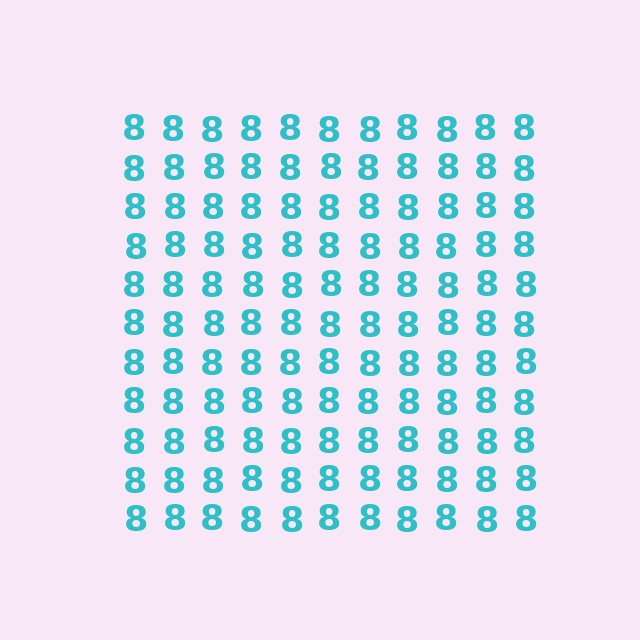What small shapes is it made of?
It is made of small digit 8's.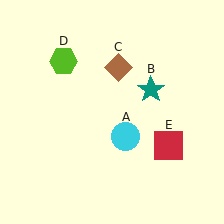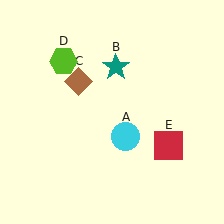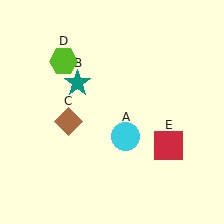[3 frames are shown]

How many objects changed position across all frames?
2 objects changed position: teal star (object B), brown diamond (object C).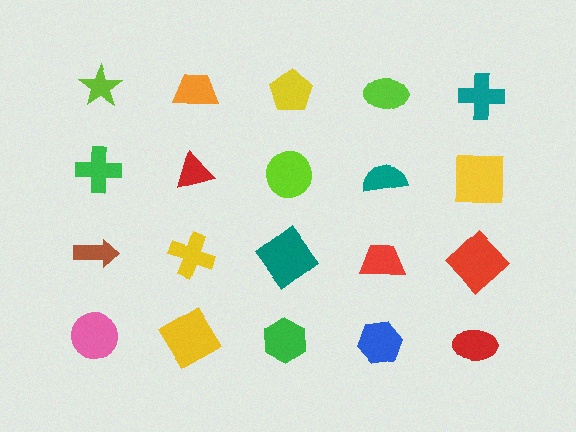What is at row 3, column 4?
A red trapezoid.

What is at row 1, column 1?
A lime star.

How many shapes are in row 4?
5 shapes.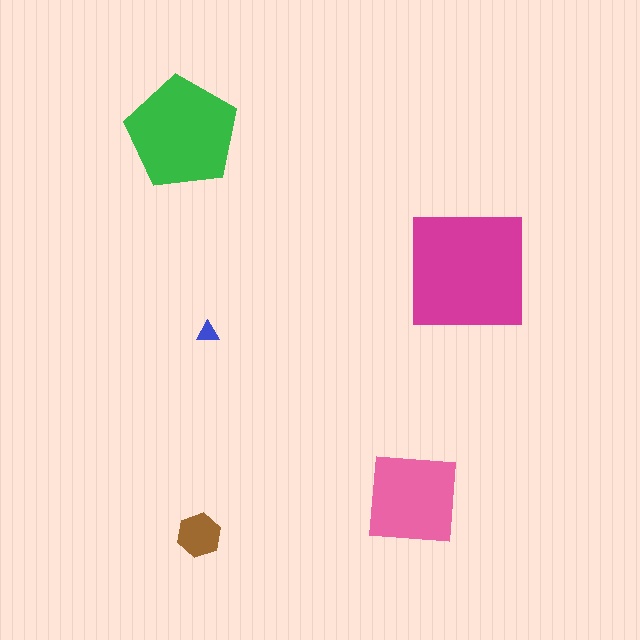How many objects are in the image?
There are 5 objects in the image.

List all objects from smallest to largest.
The blue triangle, the brown hexagon, the pink square, the green pentagon, the magenta square.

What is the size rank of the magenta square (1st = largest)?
1st.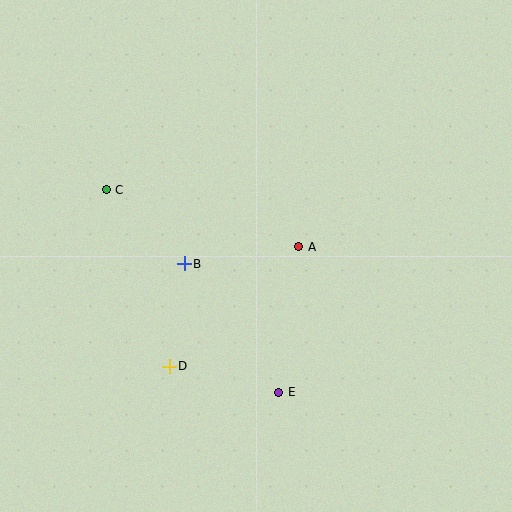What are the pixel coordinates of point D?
Point D is at (169, 366).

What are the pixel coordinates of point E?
Point E is at (279, 392).